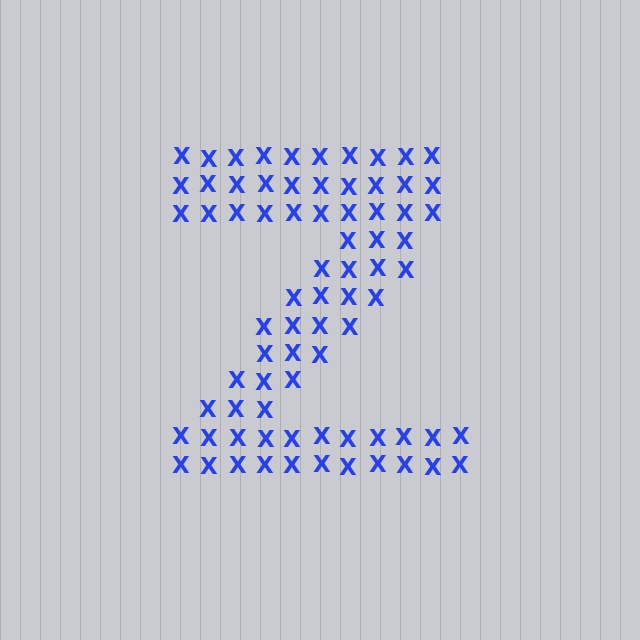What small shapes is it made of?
It is made of small letter X's.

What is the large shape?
The large shape is the letter Z.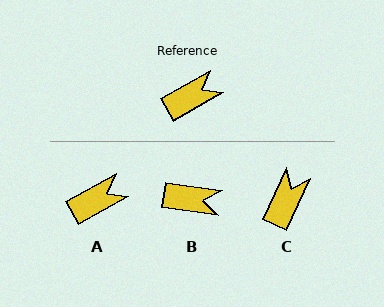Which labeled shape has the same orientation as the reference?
A.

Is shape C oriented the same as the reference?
No, it is off by about 36 degrees.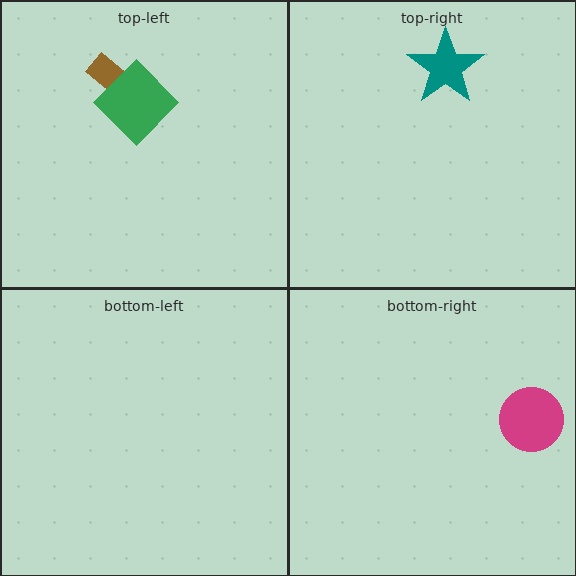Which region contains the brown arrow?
The top-left region.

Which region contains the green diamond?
The top-left region.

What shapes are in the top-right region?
The teal star.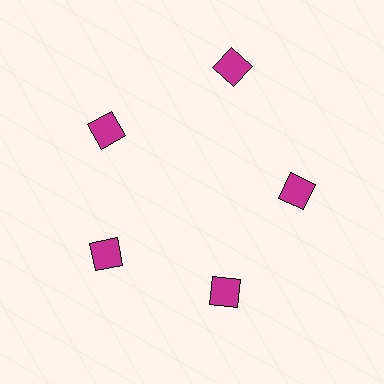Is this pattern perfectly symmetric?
No. The 5 magenta squares are arranged in a ring, but one element near the 1 o'clock position is pushed outward from the center, breaking the 5-fold rotational symmetry.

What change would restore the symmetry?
The symmetry would be restored by moving it inward, back onto the ring so that all 5 squares sit at equal angles and equal distance from the center.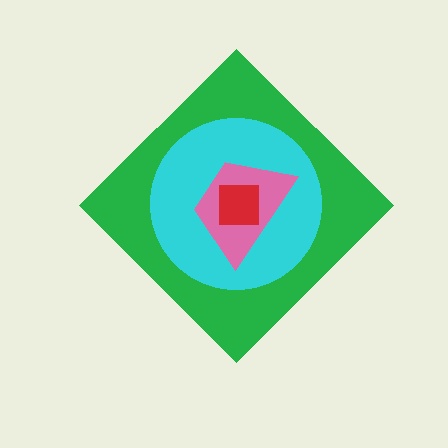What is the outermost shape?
The green diamond.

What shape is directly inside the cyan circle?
The pink trapezoid.